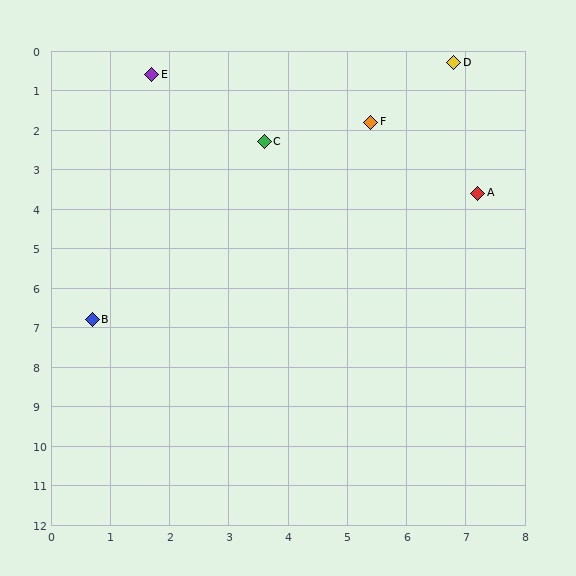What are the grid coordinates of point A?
Point A is at approximately (7.2, 3.6).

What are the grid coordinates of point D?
Point D is at approximately (6.8, 0.3).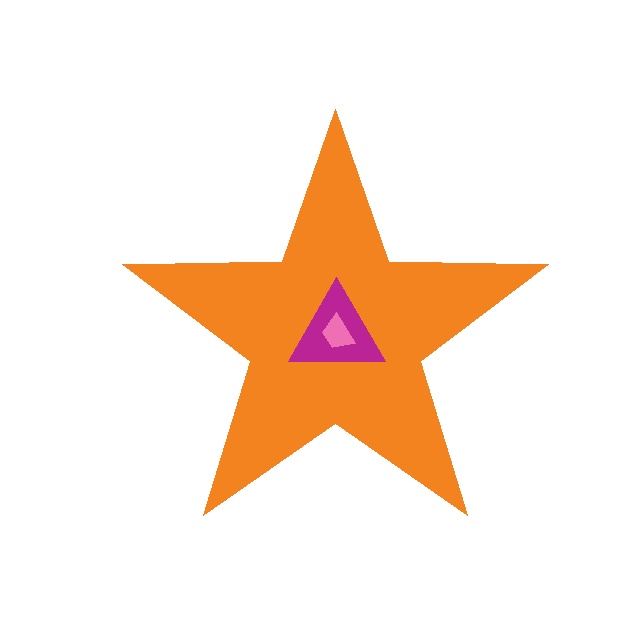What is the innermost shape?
The pink trapezoid.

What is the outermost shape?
The orange star.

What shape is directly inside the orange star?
The magenta triangle.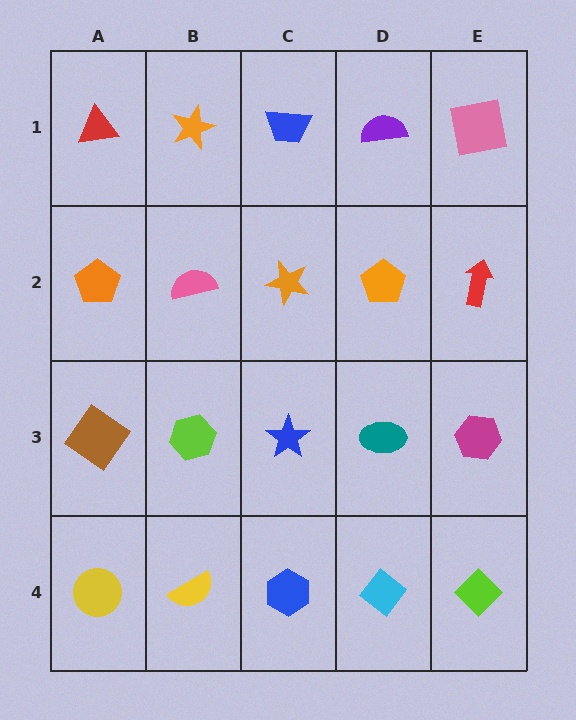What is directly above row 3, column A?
An orange pentagon.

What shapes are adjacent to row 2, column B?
An orange star (row 1, column B), a lime hexagon (row 3, column B), an orange pentagon (row 2, column A), an orange star (row 2, column C).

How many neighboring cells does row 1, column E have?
2.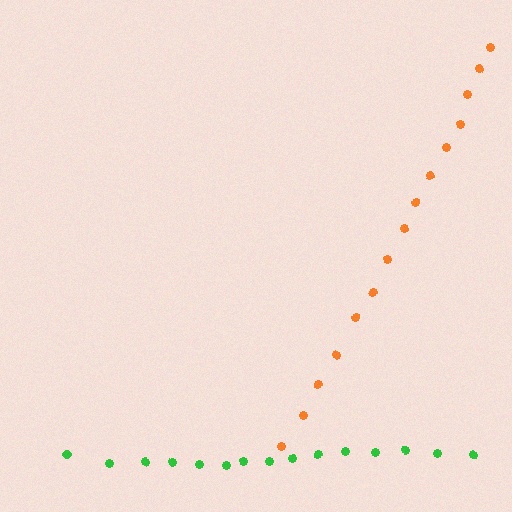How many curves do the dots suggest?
There are 2 distinct paths.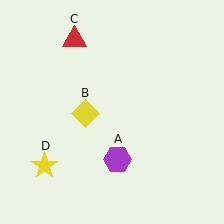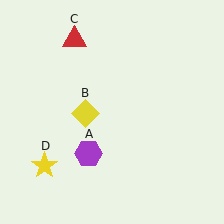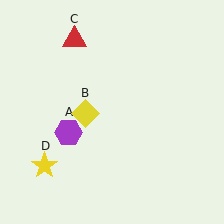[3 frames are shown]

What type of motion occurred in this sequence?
The purple hexagon (object A) rotated clockwise around the center of the scene.